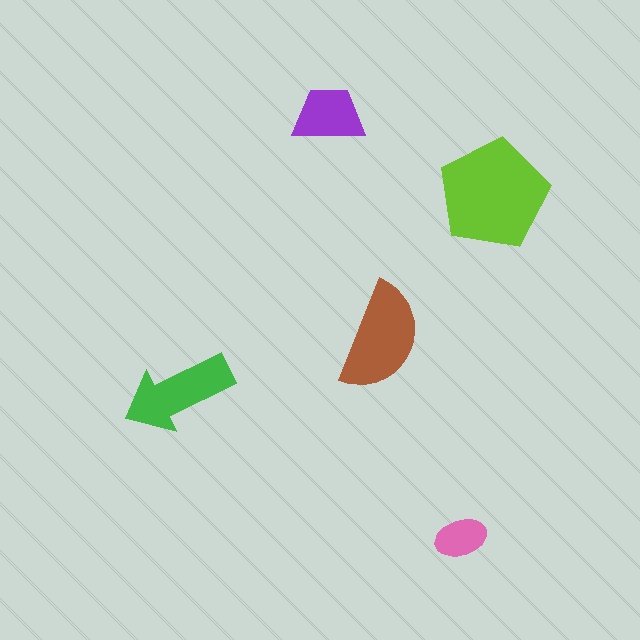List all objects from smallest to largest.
The pink ellipse, the purple trapezoid, the green arrow, the brown semicircle, the lime pentagon.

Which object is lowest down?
The pink ellipse is bottommost.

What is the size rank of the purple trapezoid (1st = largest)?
4th.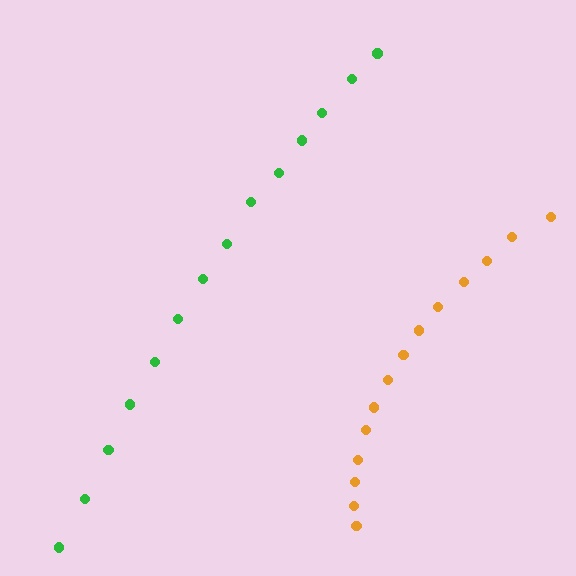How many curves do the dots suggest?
There are 2 distinct paths.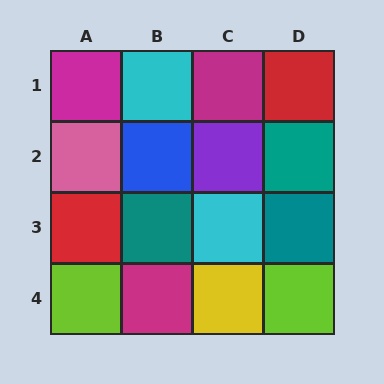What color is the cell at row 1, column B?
Cyan.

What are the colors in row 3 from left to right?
Red, teal, cyan, teal.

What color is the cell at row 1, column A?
Magenta.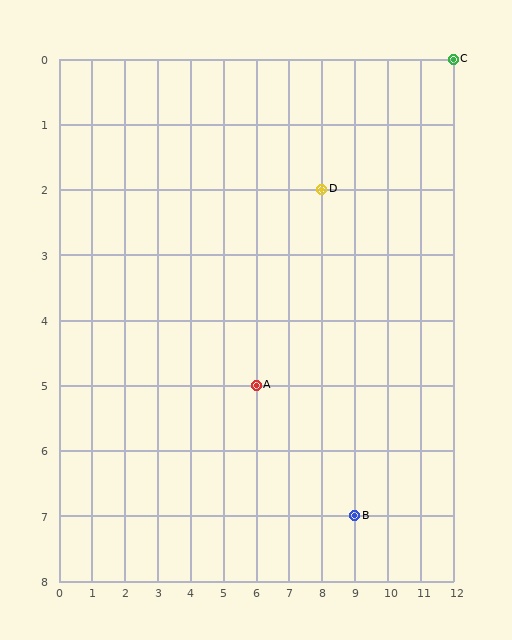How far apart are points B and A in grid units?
Points B and A are 3 columns and 2 rows apart (about 3.6 grid units diagonally).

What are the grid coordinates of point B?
Point B is at grid coordinates (9, 7).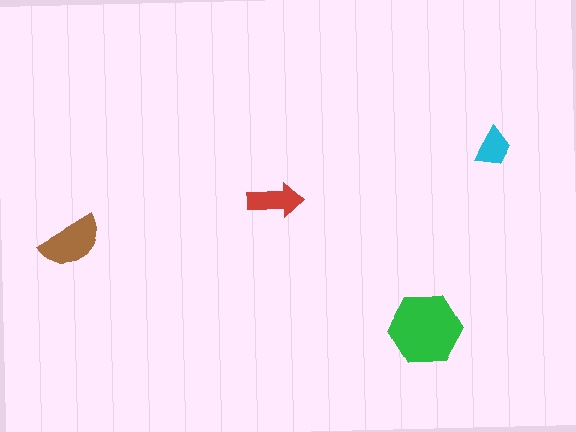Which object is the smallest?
The cyan trapezoid.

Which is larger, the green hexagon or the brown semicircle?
The green hexagon.